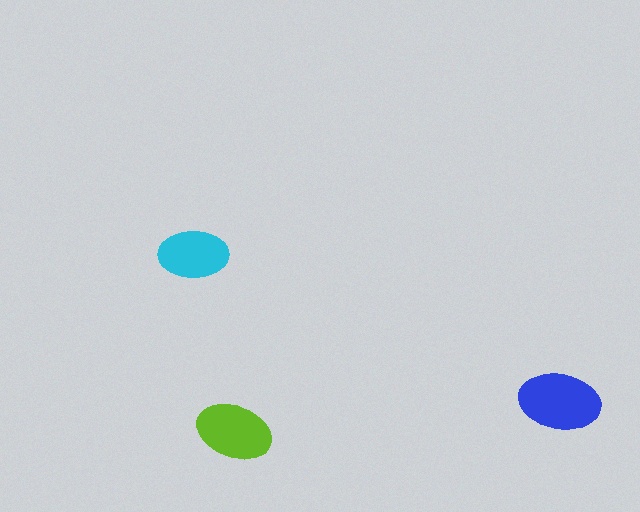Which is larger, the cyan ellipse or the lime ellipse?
The lime one.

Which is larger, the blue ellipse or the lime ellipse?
The blue one.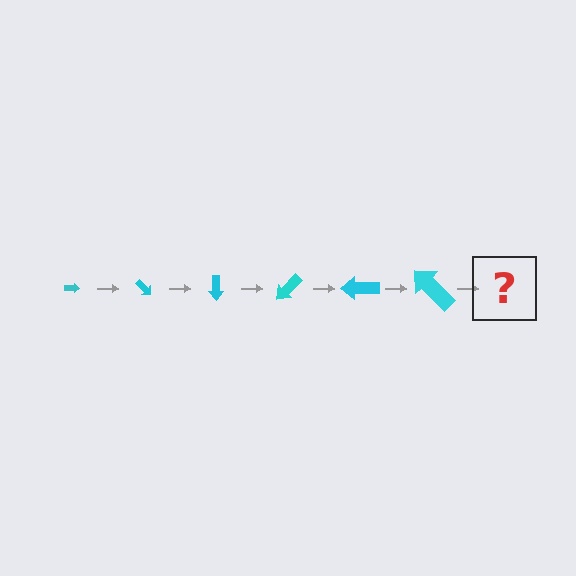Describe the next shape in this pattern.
It should be an arrow, larger than the previous one and rotated 270 degrees from the start.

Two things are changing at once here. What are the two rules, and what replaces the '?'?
The two rules are that the arrow grows larger each step and it rotates 45 degrees each step. The '?' should be an arrow, larger than the previous one and rotated 270 degrees from the start.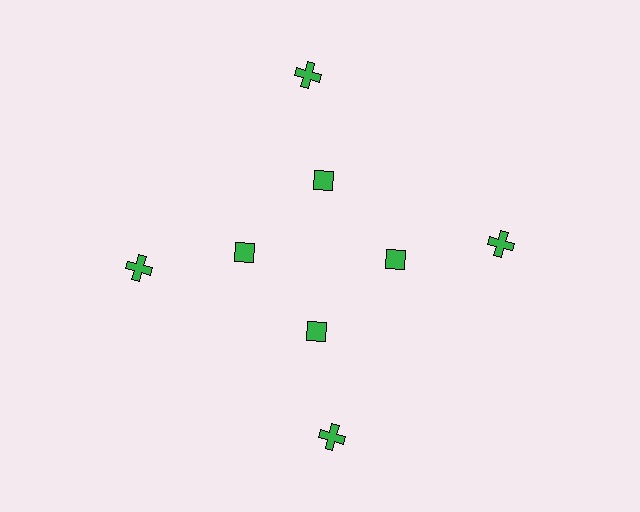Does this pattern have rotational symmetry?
Yes, this pattern has 4-fold rotational symmetry. It looks the same after rotating 90 degrees around the center.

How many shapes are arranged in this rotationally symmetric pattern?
There are 8 shapes, arranged in 4 groups of 2.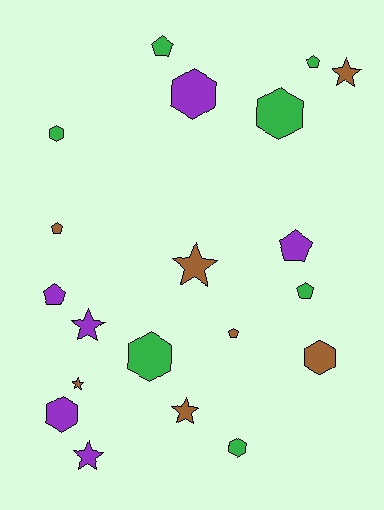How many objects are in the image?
There are 20 objects.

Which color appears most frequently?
Brown, with 7 objects.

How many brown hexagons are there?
There is 1 brown hexagon.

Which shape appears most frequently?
Hexagon, with 7 objects.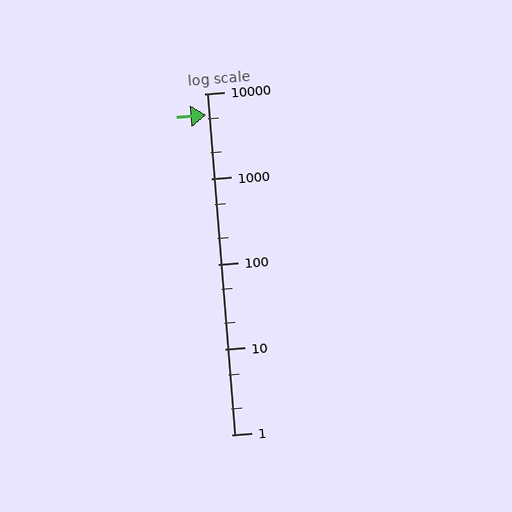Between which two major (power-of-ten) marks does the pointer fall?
The pointer is between 1000 and 10000.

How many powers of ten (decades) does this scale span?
The scale spans 4 decades, from 1 to 10000.